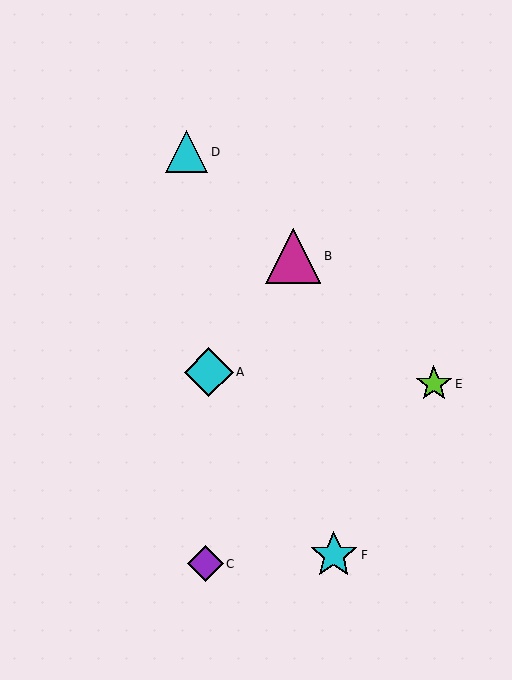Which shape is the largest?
The magenta triangle (labeled B) is the largest.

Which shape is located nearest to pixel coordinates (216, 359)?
The cyan diamond (labeled A) at (209, 372) is nearest to that location.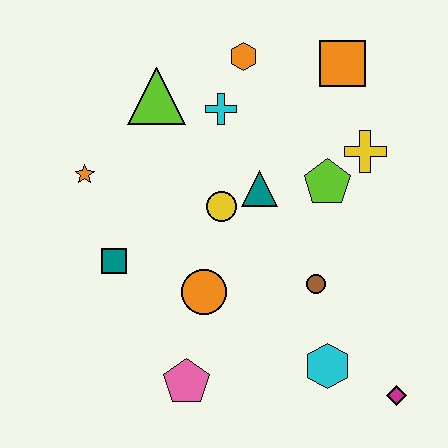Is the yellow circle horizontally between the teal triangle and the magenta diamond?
No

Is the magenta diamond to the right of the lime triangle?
Yes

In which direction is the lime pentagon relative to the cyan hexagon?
The lime pentagon is above the cyan hexagon.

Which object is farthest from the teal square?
The magenta diamond is farthest from the teal square.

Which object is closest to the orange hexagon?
The cyan cross is closest to the orange hexagon.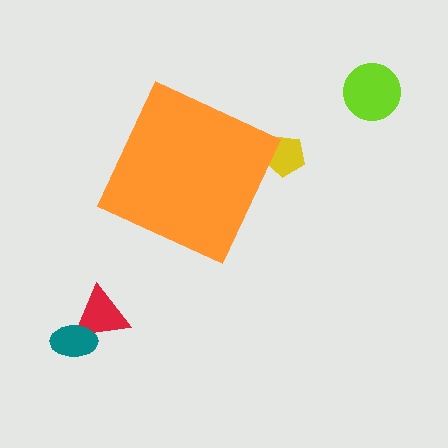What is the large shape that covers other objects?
An orange diamond.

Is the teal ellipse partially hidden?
No, the teal ellipse is fully visible.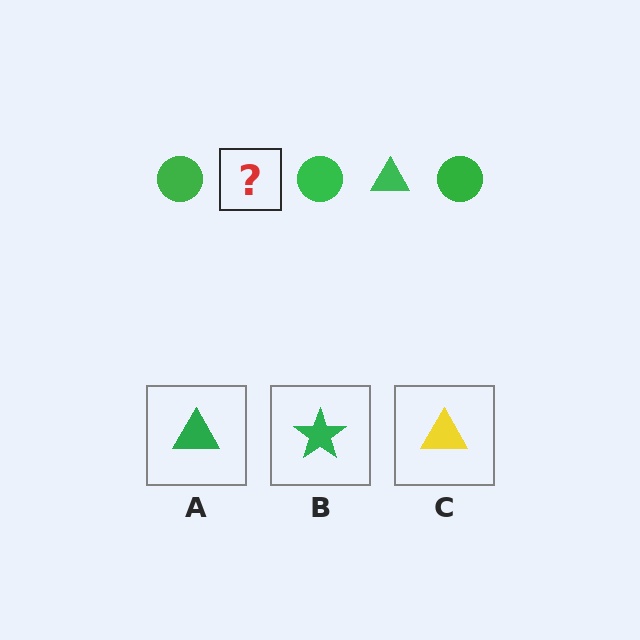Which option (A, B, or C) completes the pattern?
A.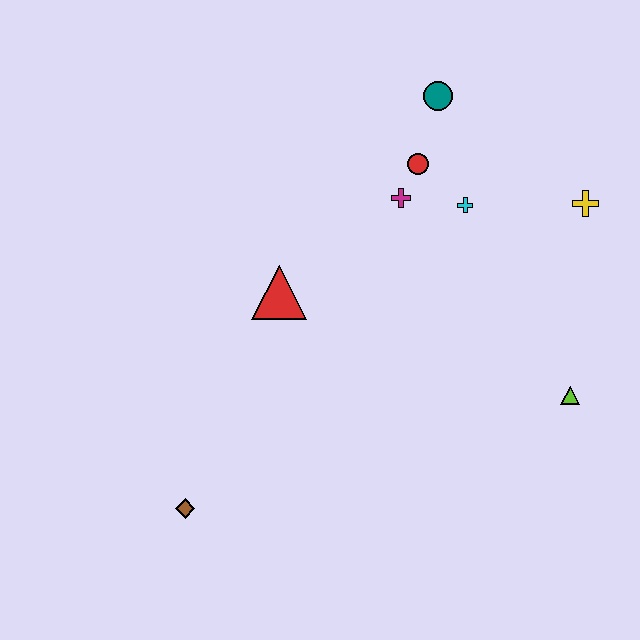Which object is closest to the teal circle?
The red circle is closest to the teal circle.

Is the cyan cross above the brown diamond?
Yes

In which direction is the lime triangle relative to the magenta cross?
The lime triangle is below the magenta cross.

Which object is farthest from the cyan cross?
The brown diamond is farthest from the cyan cross.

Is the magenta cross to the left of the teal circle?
Yes